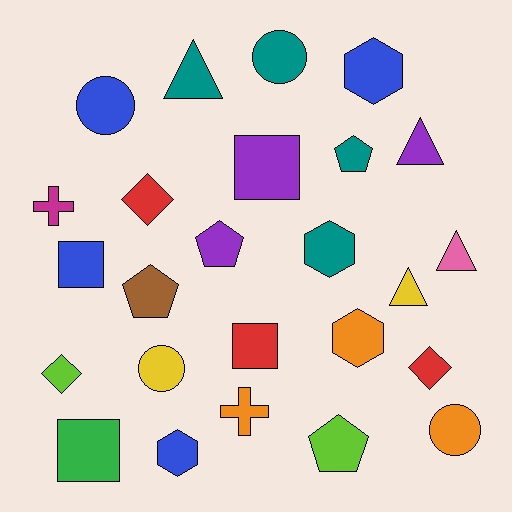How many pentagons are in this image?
There are 4 pentagons.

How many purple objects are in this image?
There are 3 purple objects.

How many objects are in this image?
There are 25 objects.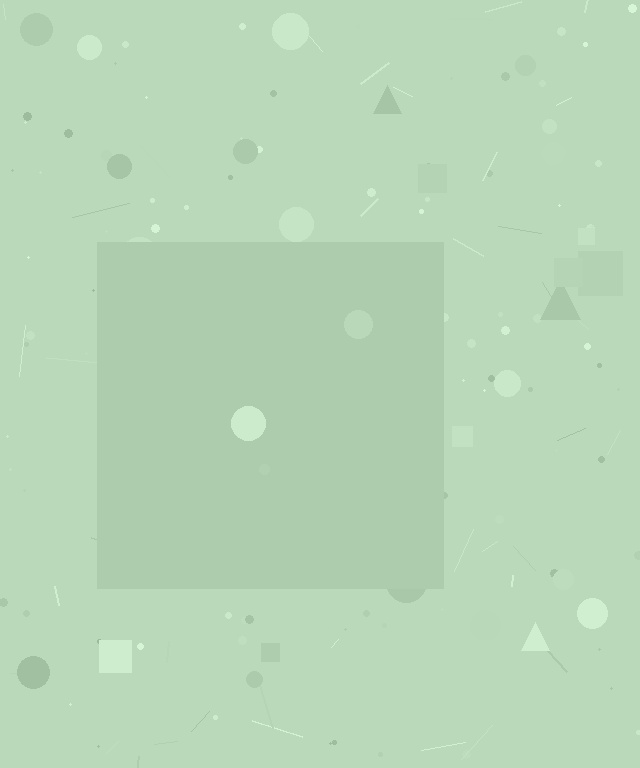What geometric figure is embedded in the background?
A square is embedded in the background.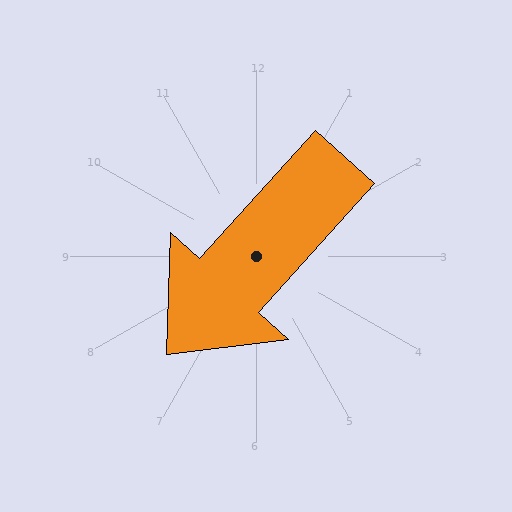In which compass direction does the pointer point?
Southwest.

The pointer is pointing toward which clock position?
Roughly 7 o'clock.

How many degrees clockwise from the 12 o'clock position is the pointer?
Approximately 222 degrees.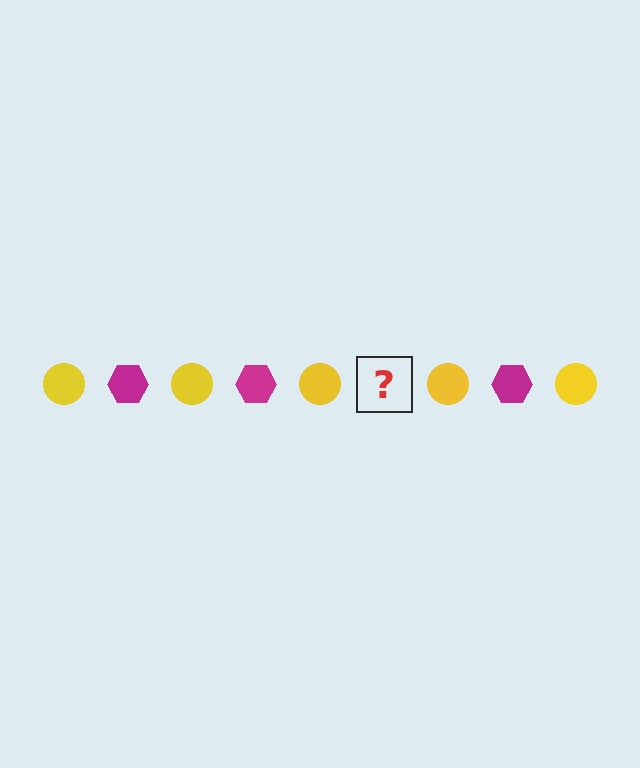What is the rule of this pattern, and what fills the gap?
The rule is that the pattern alternates between yellow circle and magenta hexagon. The gap should be filled with a magenta hexagon.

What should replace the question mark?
The question mark should be replaced with a magenta hexagon.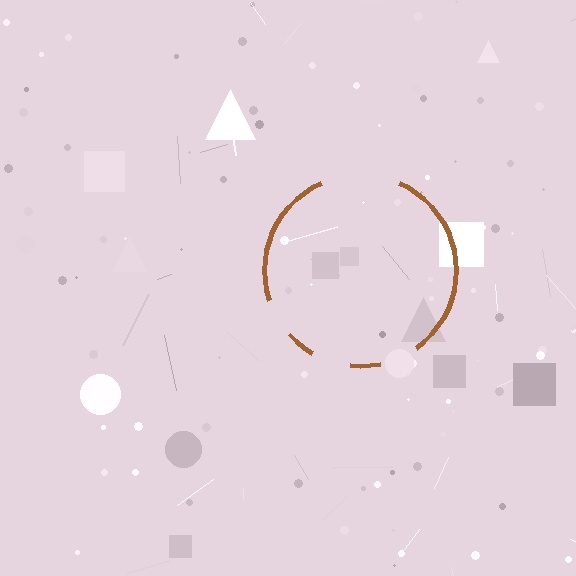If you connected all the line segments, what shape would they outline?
They would outline a circle.